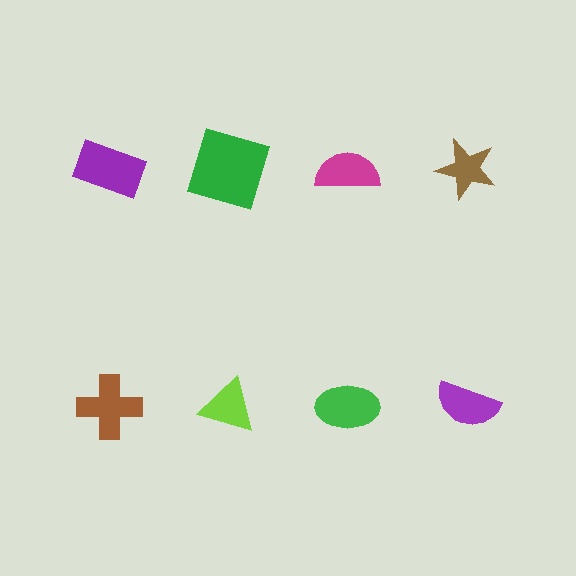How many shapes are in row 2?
4 shapes.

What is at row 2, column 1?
A brown cross.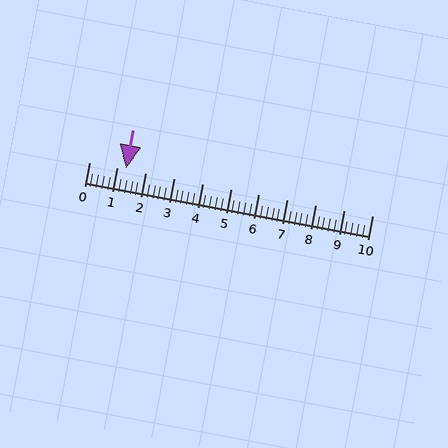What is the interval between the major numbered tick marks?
The major tick marks are spaced 1 units apart.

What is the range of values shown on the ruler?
The ruler shows values from 0 to 10.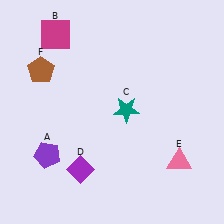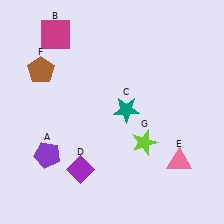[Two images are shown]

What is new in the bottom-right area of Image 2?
A lime star (G) was added in the bottom-right area of Image 2.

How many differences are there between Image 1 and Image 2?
There is 1 difference between the two images.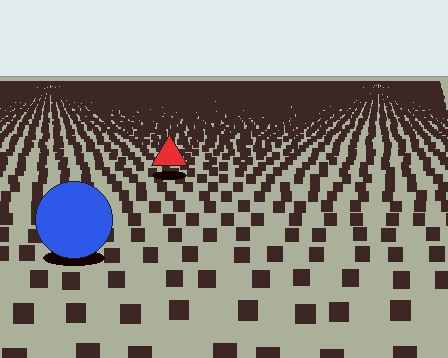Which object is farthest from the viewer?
The red triangle is farthest from the viewer. It appears smaller and the ground texture around it is denser.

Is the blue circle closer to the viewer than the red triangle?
Yes. The blue circle is closer — you can tell from the texture gradient: the ground texture is coarser near it.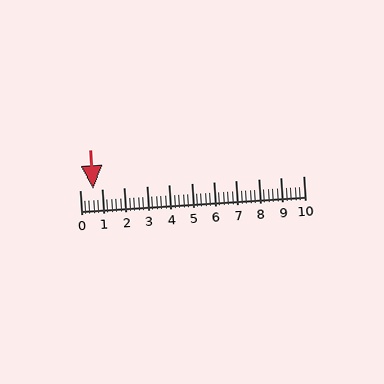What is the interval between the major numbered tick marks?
The major tick marks are spaced 1 units apart.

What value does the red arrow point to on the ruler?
The red arrow points to approximately 0.6.